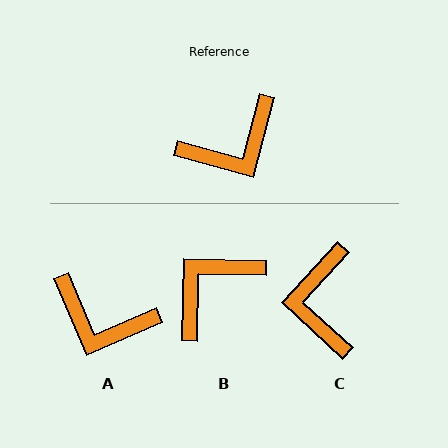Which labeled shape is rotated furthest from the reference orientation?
B, about 166 degrees away.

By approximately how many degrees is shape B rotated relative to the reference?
Approximately 166 degrees clockwise.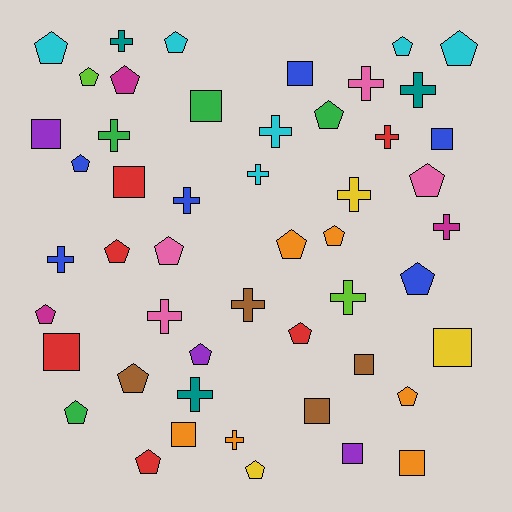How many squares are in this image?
There are 12 squares.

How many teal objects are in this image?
There are 3 teal objects.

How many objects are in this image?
There are 50 objects.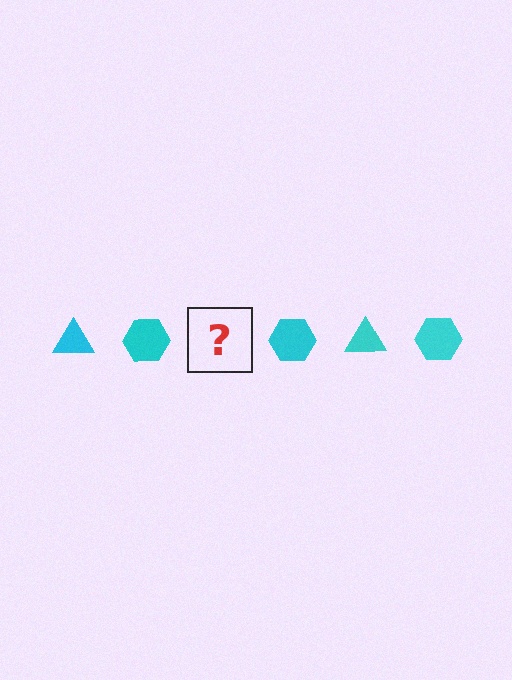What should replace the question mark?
The question mark should be replaced with a cyan triangle.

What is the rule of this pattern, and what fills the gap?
The rule is that the pattern cycles through triangle, hexagon shapes in cyan. The gap should be filled with a cyan triangle.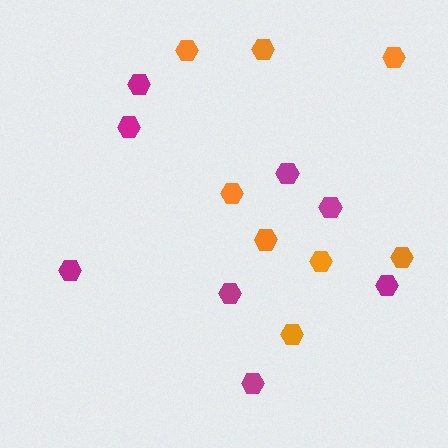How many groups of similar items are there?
There are 2 groups: one group of magenta hexagons (8) and one group of orange hexagons (8).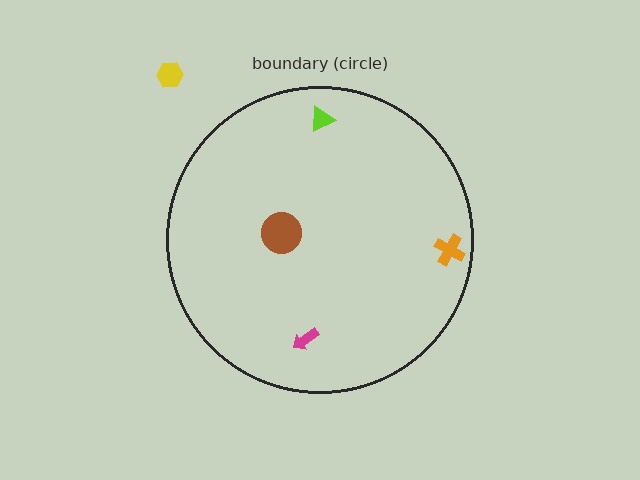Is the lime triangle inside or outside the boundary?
Inside.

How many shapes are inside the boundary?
4 inside, 1 outside.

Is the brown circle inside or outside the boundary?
Inside.